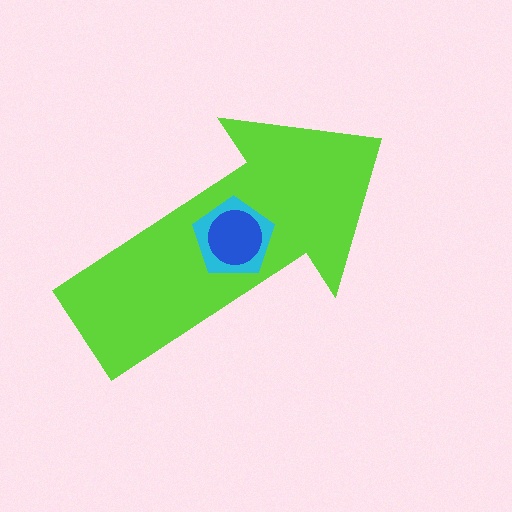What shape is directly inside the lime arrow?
The cyan pentagon.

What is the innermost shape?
The blue circle.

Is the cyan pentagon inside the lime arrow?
Yes.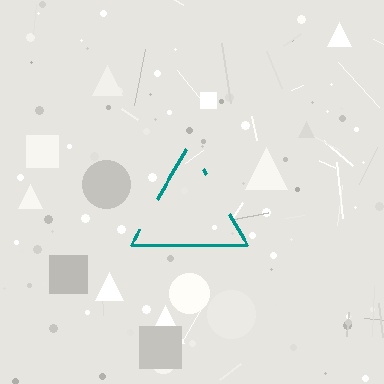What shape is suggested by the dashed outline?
The dashed outline suggests a triangle.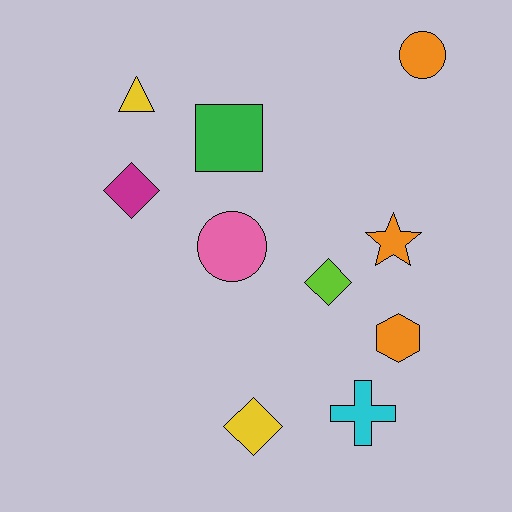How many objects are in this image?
There are 10 objects.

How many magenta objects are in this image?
There is 1 magenta object.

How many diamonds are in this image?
There are 3 diamonds.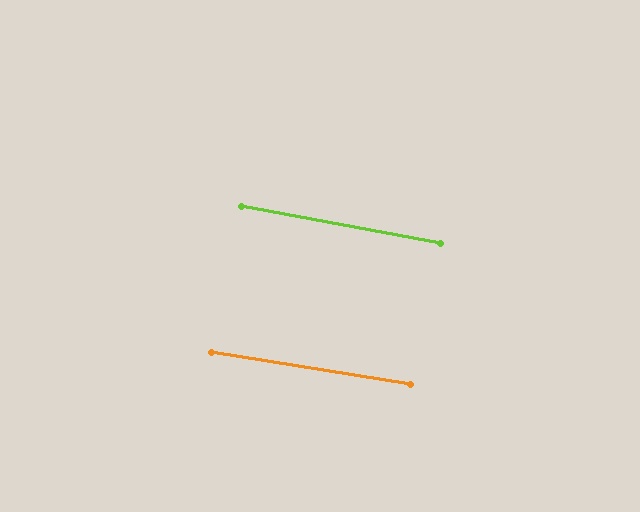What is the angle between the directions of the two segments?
Approximately 1 degree.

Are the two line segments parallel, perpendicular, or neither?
Parallel — their directions differ by only 1.4°.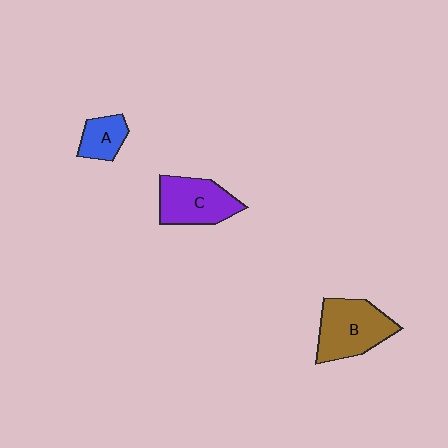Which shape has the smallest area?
Shape A (blue).